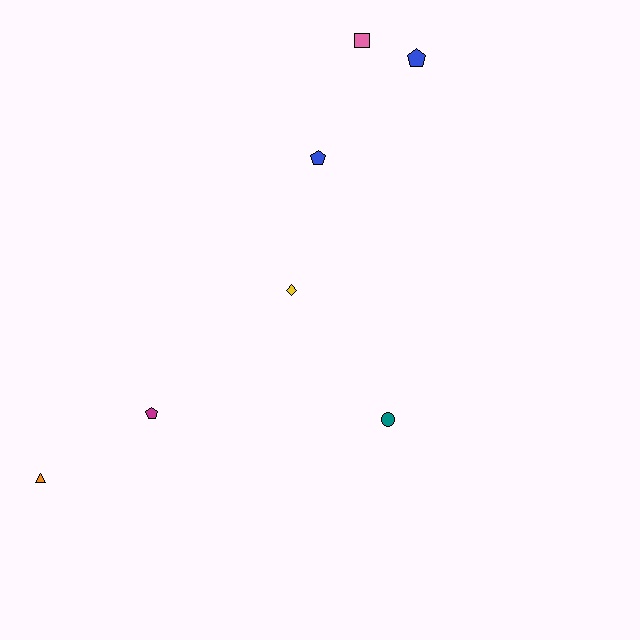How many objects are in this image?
There are 7 objects.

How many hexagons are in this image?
There are no hexagons.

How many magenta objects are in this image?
There is 1 magenta object.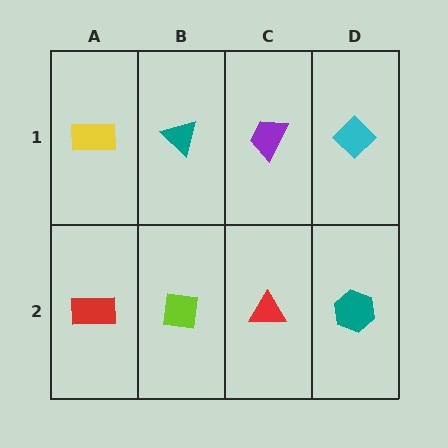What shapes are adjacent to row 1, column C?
A red triangle (row 2, column C), a teal triangle (row 1, column B), a cyan diamond (row 1, column D).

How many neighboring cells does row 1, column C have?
3.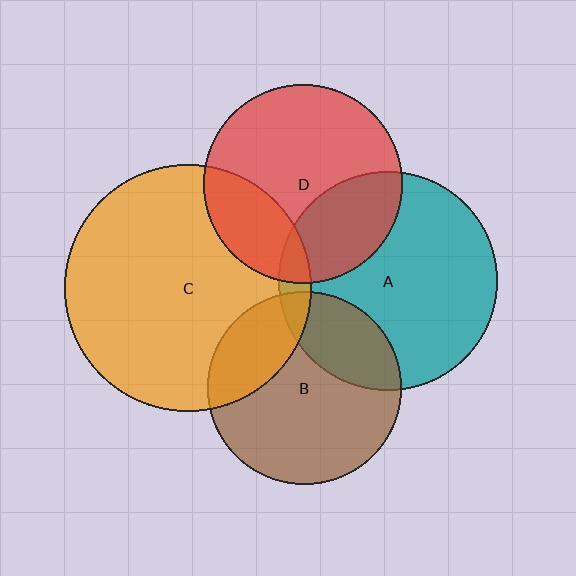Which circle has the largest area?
Circle C (orange).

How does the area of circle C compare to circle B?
Approximately 1.6 times.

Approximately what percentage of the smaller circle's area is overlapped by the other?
Approximately 5%.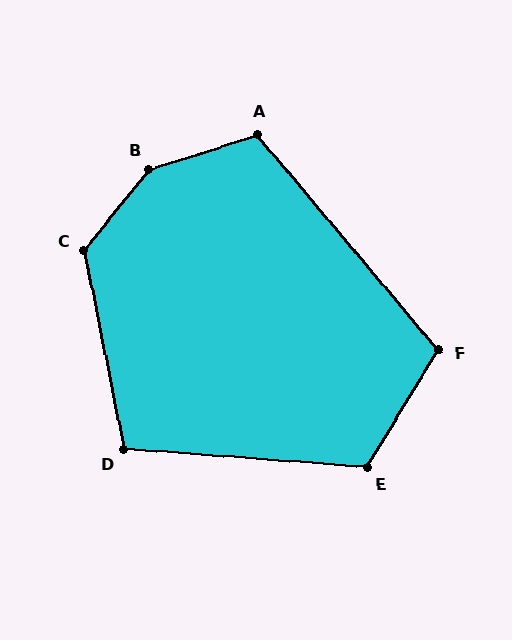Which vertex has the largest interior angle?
B, at approximately 146 degrees.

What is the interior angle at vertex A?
Approximately 113 degrees (obtuse).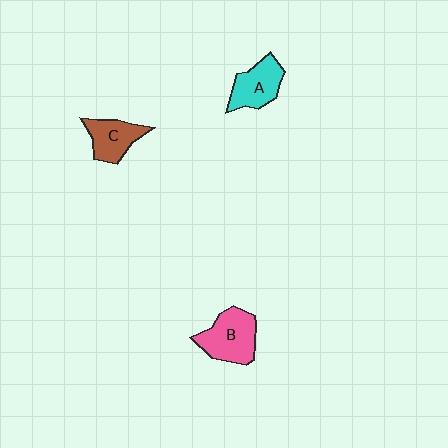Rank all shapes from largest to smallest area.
From largest to smallest: B (pink), A (cyan), C (brown).